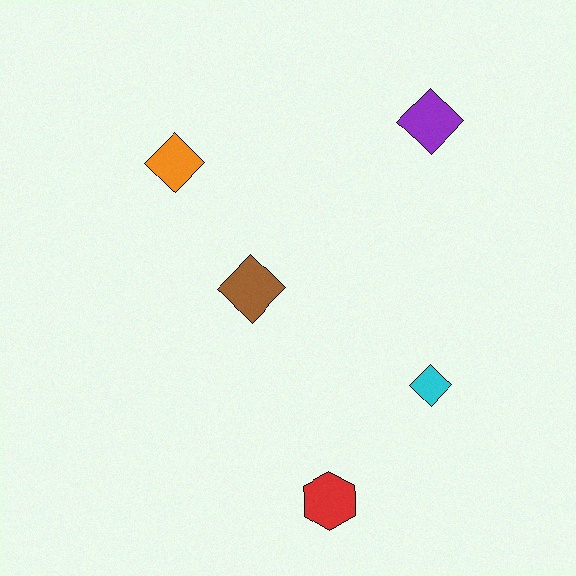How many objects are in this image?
There are 5 objects.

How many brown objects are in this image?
There is 1 brown object.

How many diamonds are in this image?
There are 4 diamonds.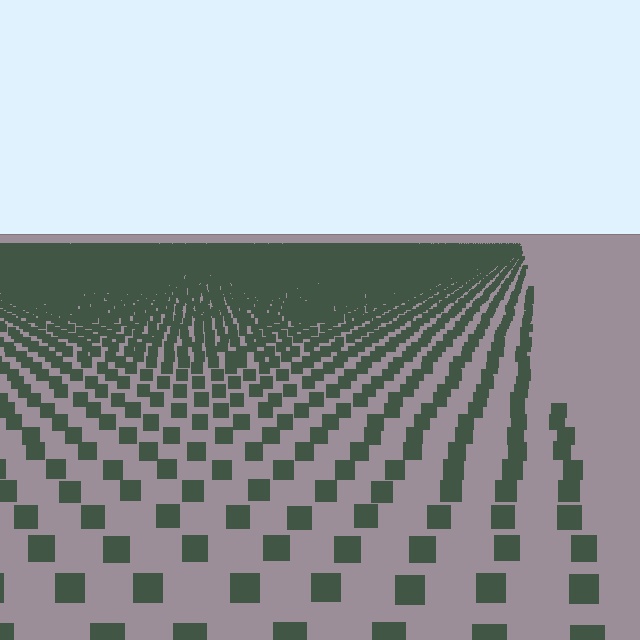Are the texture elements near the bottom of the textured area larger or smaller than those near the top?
Larger. Near the bottom, elements are closer to the viewer and appear at a bigger on-screen size.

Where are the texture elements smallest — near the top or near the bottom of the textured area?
Near the top.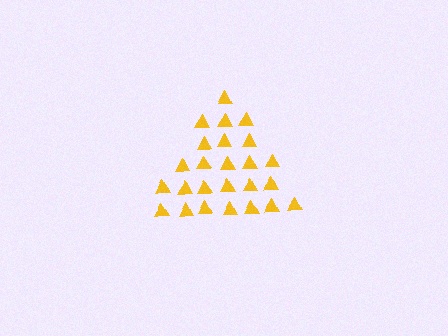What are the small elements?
The small elements are triangles.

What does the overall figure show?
The overall figure shows a triangle.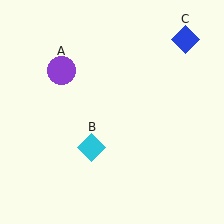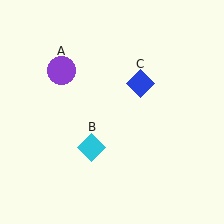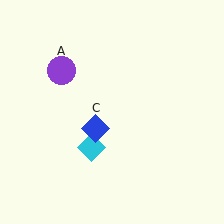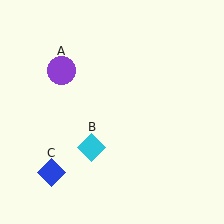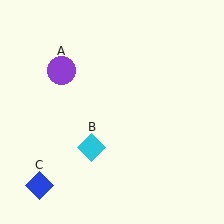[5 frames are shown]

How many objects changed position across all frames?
1 object changed position: blue diamond (object C).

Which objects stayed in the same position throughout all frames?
Purple circle (object A) and cyan diamond (object B) remained stationary.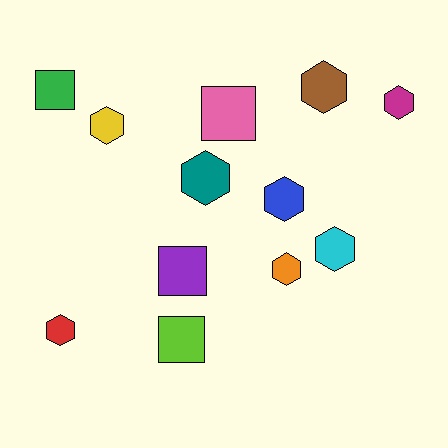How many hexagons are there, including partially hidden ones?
There are 8 hexagons.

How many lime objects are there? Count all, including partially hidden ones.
There is 1 lime object.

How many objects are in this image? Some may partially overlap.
There are 12 objects.